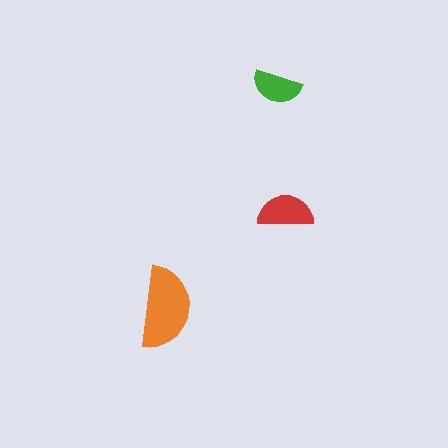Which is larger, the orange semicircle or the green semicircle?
The orange one.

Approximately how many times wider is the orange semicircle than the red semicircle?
About 1.5 times wider.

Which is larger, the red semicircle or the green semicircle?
The red one.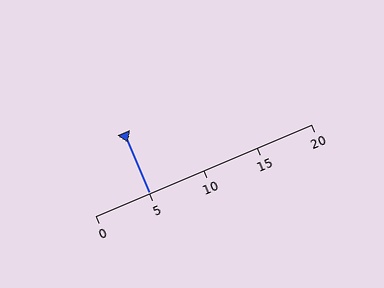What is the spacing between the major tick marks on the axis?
The major ticks are spaced 5 apart.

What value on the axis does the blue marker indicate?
The marker indicates approximately 5.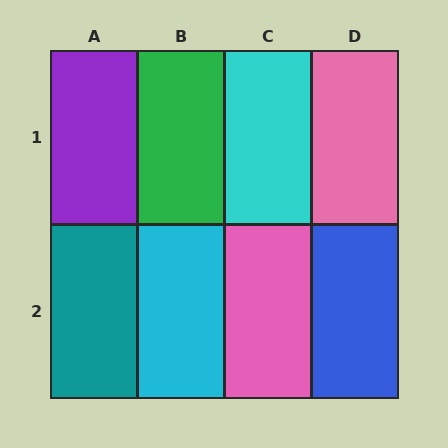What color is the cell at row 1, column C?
Cyan.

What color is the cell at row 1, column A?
Purple.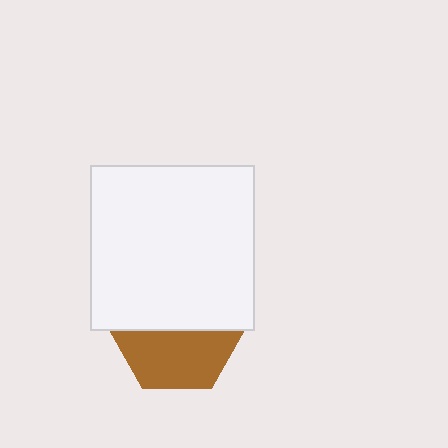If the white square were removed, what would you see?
You would see the complete brown hexagon.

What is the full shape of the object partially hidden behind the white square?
The partially hidden object is a brown hexagon.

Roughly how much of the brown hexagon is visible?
About half of it is visible (roughly 47%).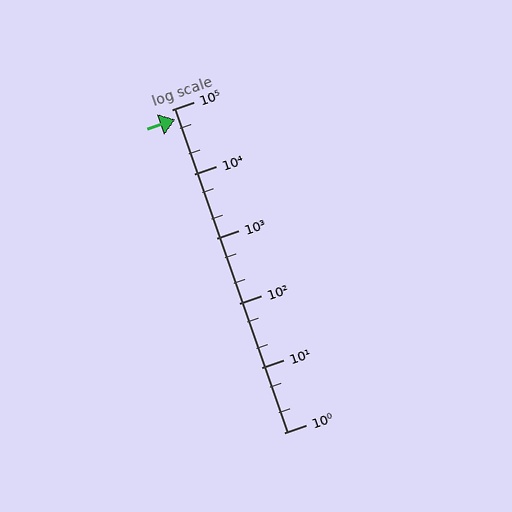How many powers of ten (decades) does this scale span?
The scale spans 5 decades, from 1 to 100000.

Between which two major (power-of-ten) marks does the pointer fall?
The pointer is between 10000 and 100000.